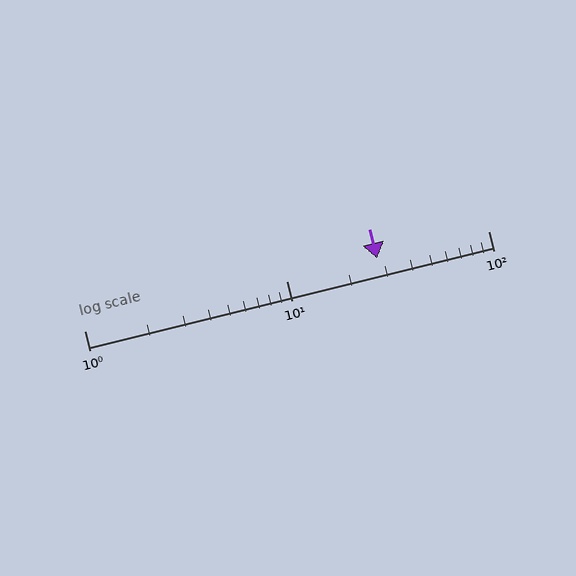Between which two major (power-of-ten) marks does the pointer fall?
The pointer is between 10 and 100.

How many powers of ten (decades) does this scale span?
The scale spans 2 decades, from 1 to 100.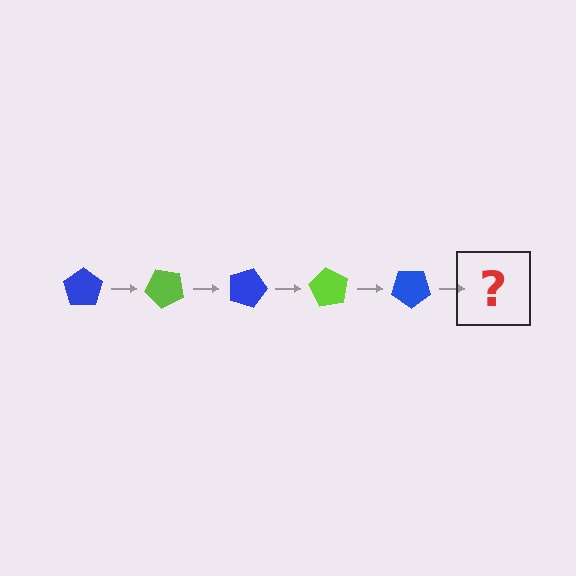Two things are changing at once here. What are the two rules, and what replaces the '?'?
The two rules are that it rotates 45 degrees each step and the color cycles through blue and lime. The '?' should be a lime pentagon, rotated 225 degrees from the start.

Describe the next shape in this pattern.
It should be a lime pentagon, rotated 225 degrees from the start.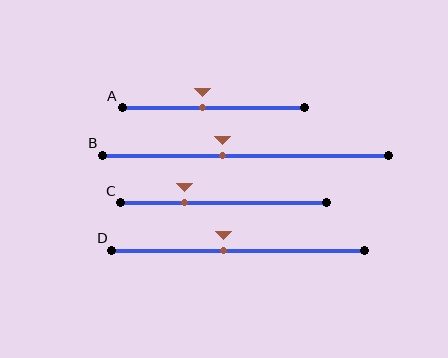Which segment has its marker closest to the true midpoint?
Segment A has its marker closest to the true midpoint.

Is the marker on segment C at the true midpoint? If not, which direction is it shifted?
No, the marker on segment C is shifted to the left by about 19% of the segment length.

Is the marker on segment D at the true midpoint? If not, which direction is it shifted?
No, the marker on segment D is shifted to the left by about 6% of the segment length.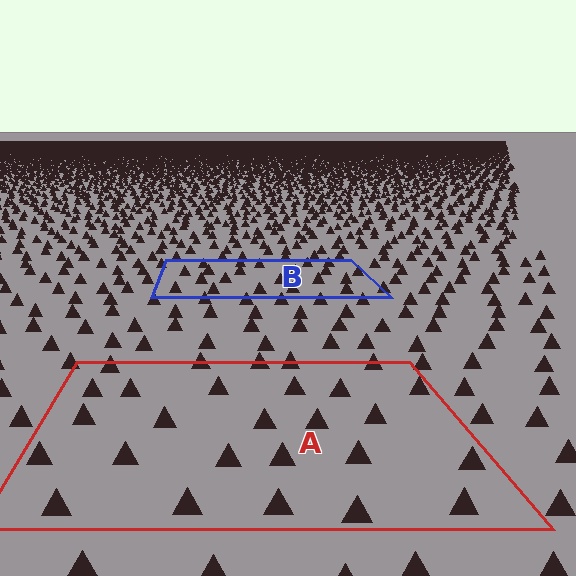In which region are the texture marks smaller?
The texture marks are smaller in region B, because it is farther away.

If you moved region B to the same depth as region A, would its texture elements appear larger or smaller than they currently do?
They would appear larger. At a closer depth, the same texture elements are projected at a bigger on-screen size.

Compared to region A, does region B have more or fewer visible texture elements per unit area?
Region B has more texture elements per unit area — they are packed more densely because it is farther away.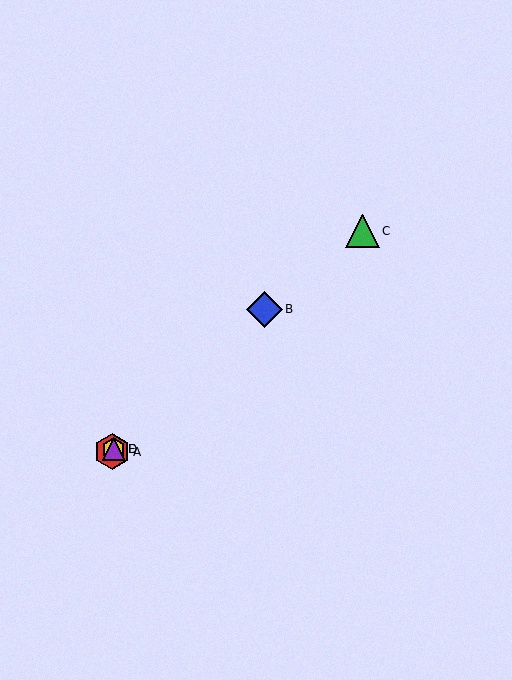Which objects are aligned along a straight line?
Objects A, D, E are aligned along a straight line.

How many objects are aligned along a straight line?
3 objects (A, D, E) are aligned along a straight line.